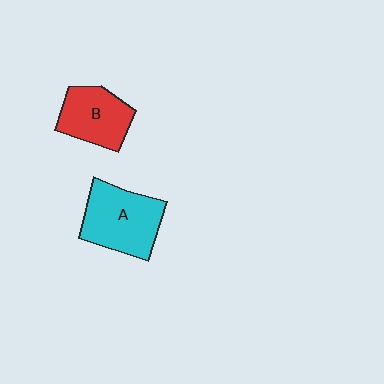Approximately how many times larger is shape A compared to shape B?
Approximately 1.3 times.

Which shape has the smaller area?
Shape B (red).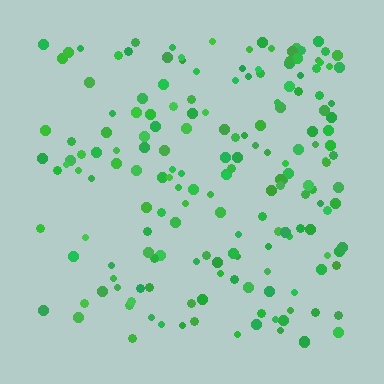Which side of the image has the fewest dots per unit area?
The left.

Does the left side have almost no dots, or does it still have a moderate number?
Still a moderate number, just noticeably fewer than the right.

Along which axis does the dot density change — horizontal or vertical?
Horizontal.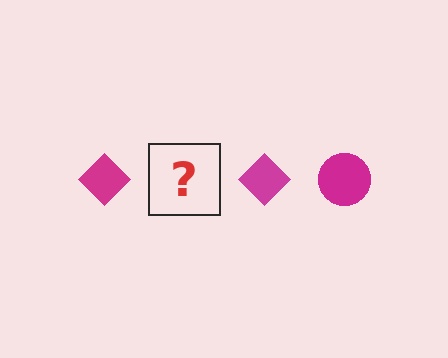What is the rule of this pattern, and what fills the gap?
The rule is that the pattern cycles through diamond, circle shapes in magenta. The gap should be filled with a magenta circle.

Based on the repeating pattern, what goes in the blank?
The blank should be a magenta circle.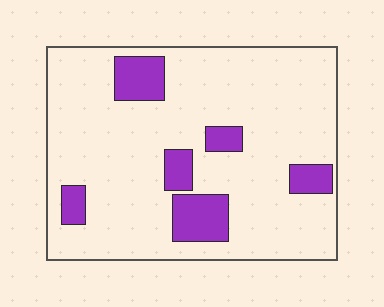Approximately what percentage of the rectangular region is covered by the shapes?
Approximately 15%.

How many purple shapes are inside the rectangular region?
6.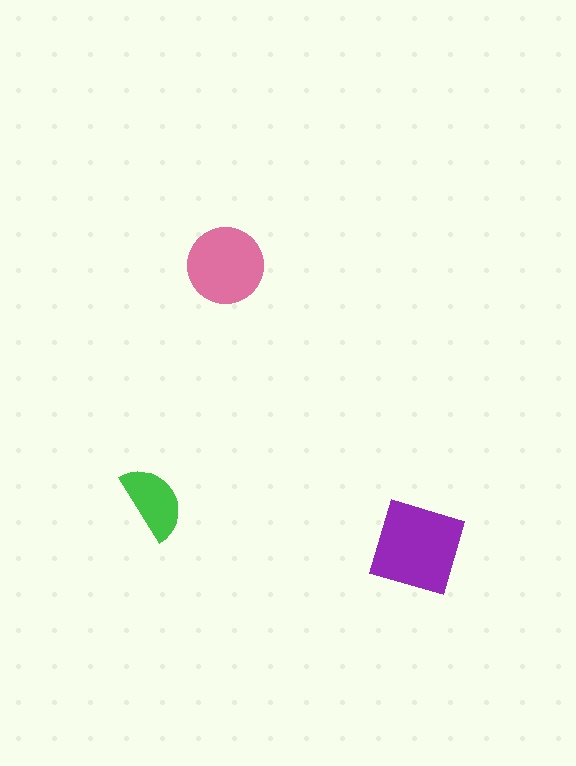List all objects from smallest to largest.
The green semicircle, the pink circle, the purple square.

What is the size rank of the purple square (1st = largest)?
1st.